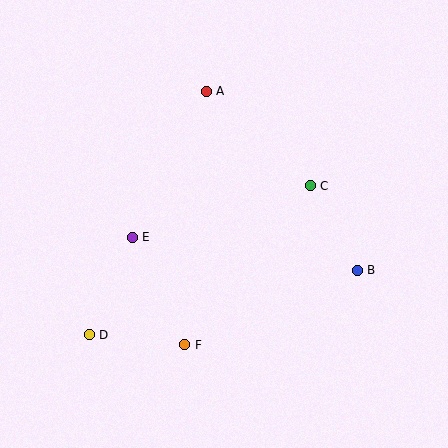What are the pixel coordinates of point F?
Point F is at (185, 345).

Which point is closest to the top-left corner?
Point A is closest to the top-left corner.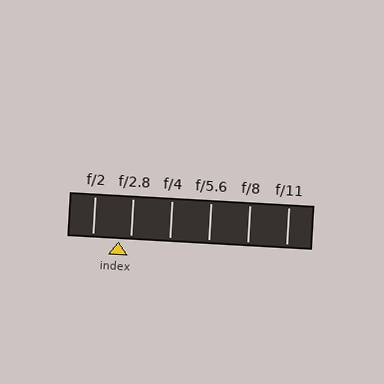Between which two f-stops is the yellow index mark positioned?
The index mark is between f/2 and f/2.8.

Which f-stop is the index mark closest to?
The index mark is closest to f/2.8.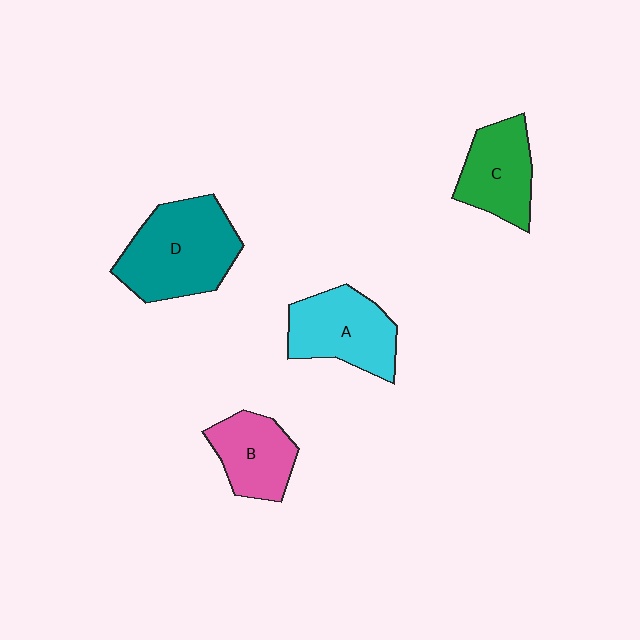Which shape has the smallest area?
Shape B (pink).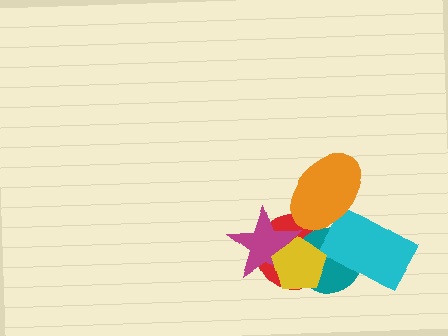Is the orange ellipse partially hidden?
No, no other shape covers it.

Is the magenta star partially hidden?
Yes, it is partially covered by another shape.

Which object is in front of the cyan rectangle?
The orange ellipse is in front of the cyan rectangle.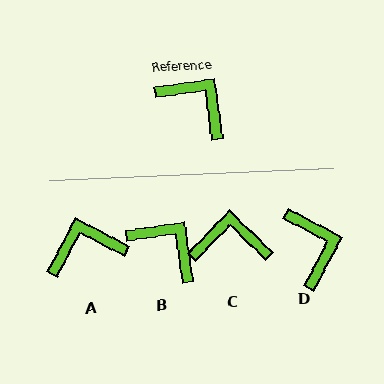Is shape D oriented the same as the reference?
No, it is off by about 36 degrees.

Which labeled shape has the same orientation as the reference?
B.